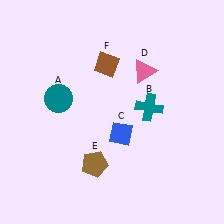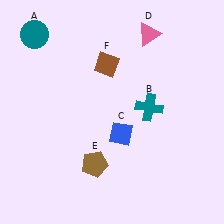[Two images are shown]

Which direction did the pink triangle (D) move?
The pink triangle (D) moved up.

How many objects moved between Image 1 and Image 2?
2 objects moved between the two images.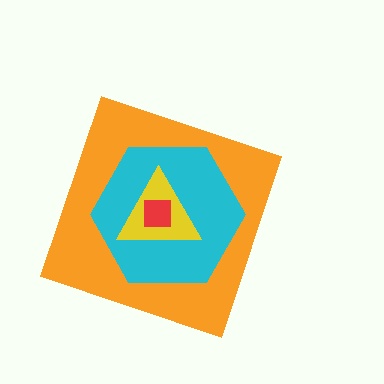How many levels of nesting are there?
4.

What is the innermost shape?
The red square.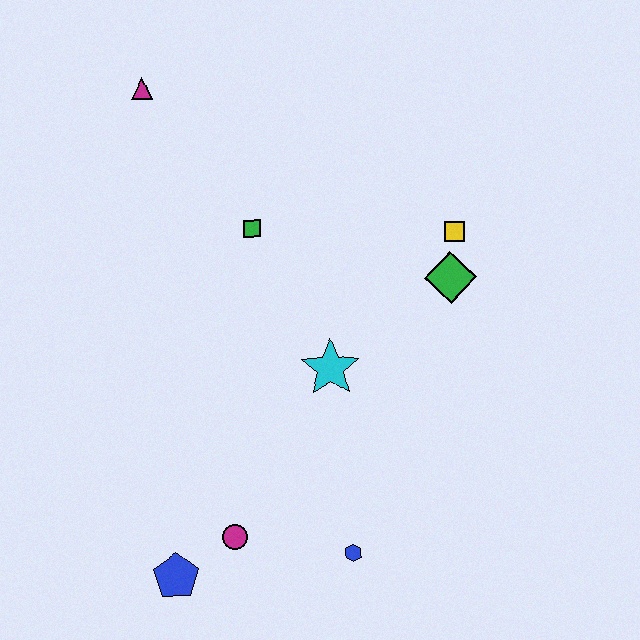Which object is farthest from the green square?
The blue pentagon is farthest from the green square.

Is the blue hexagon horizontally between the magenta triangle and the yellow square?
Yes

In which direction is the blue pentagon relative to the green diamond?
The blue pentagon is below the green diamond.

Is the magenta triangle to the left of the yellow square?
Yes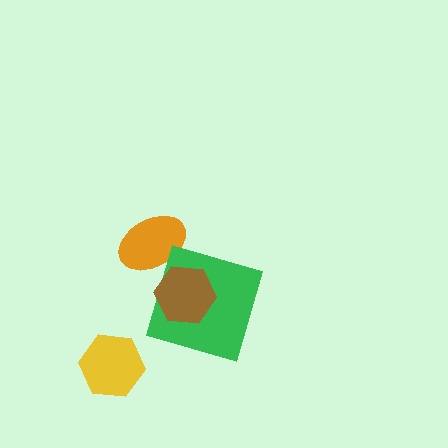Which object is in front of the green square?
The brown hexagon is in front of the green square.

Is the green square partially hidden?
Yes, it is partially covered by another shape.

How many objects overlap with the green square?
1 object overlaps with the green square.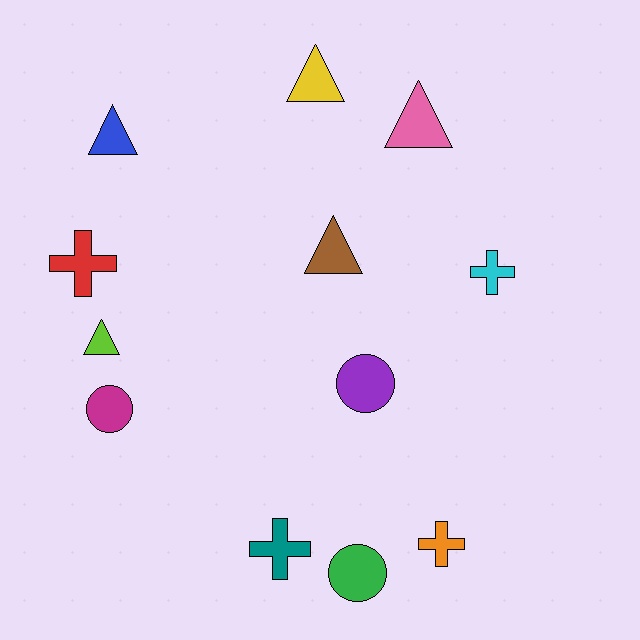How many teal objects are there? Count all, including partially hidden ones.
There is 1 teal object.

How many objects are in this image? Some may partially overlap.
There are 12 objects.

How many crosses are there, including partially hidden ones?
There are 4 crosses.